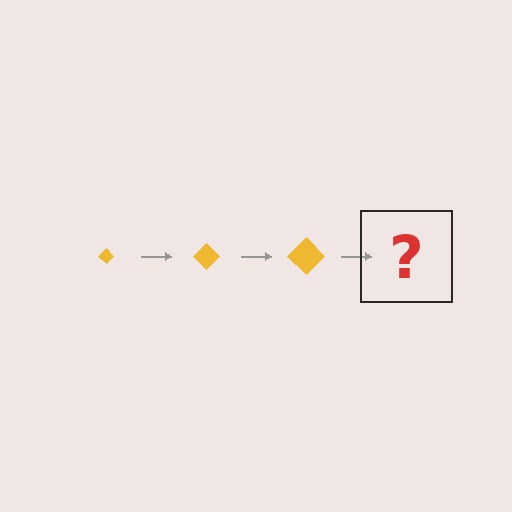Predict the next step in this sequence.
The next step is a yellow diamond, larger than the previous one.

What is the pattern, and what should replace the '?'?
The pattern is that the diamond gets progressively larger each step. The '?' should be a yellow diamond, larger than the previous one.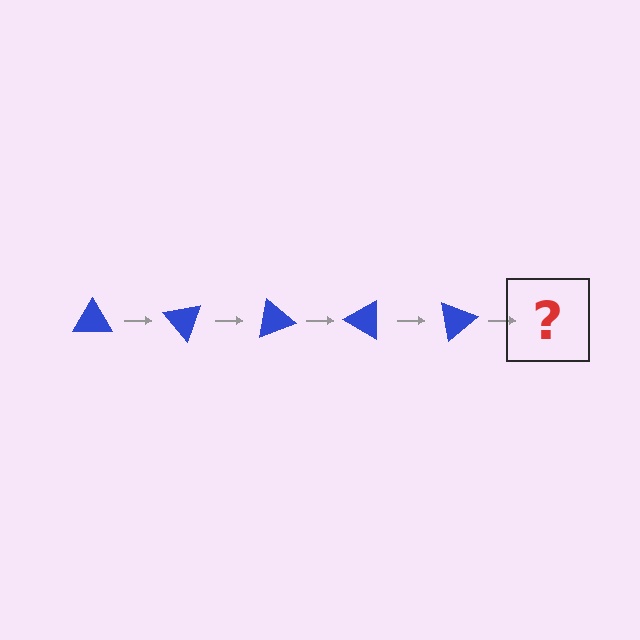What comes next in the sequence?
The next element should be a blue triangle rotated 250 degrees.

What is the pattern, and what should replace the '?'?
The pattern is that the triangle rotates 50 degrees each step. The '?' should be a blue triangle rotated 250 degrees.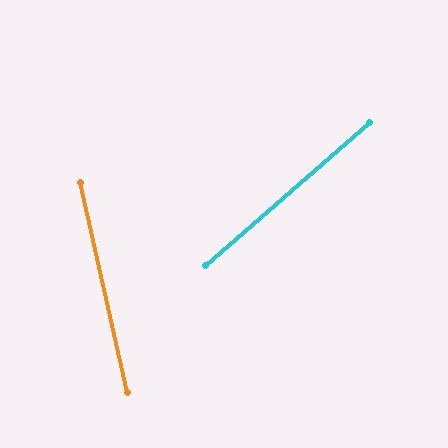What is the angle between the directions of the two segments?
Approximately 62 degrees.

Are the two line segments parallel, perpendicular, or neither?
Neither parallel nor perpendicular — they differ by about 62°.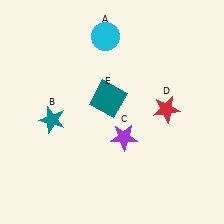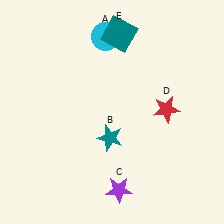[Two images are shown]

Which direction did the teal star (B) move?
The teal star (B) moved right.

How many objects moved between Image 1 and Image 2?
3 objects moved between the two images.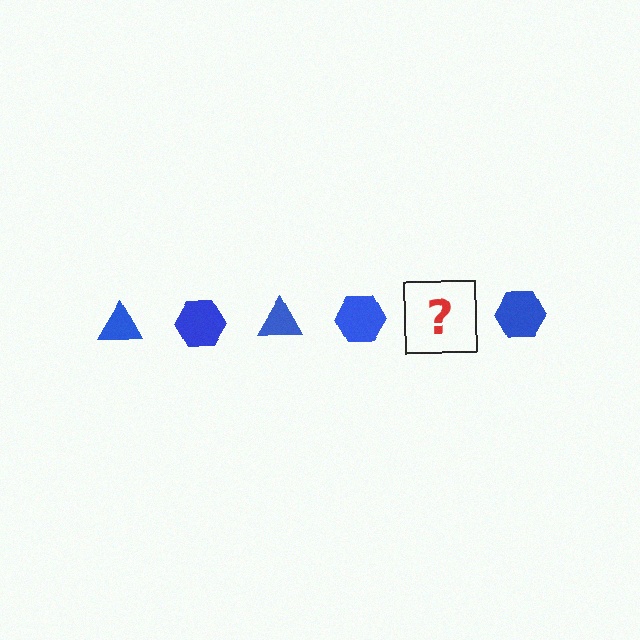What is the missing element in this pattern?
The missing element is a blue triangle.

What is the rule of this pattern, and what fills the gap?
The rule is that the pattern cycles through triangle, hexagon shapes in blue. The gap should be filled with a blue triangle.